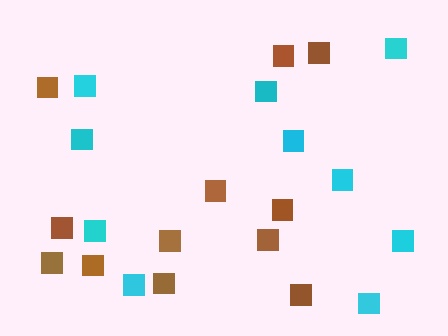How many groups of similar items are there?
There are 2 groups: one group of brown squares (12) and one group of cyan squares (10).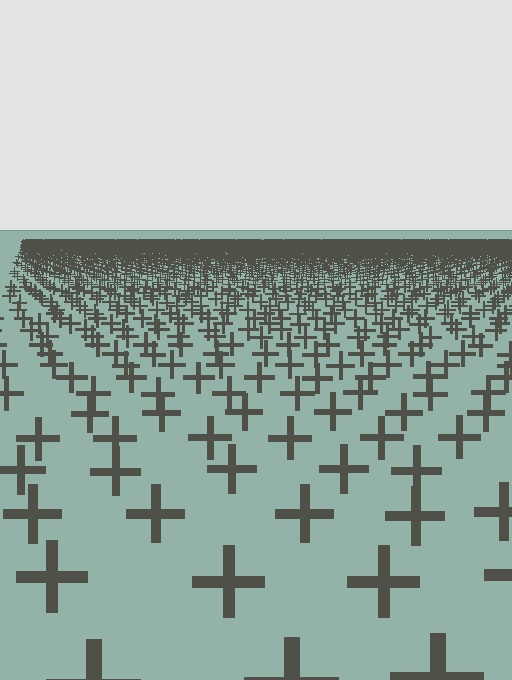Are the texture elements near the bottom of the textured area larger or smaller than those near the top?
Larger. Near the bottom, elements are closer to the viewer and appear at a bigger on-screen size.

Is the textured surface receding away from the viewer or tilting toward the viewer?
The surface is receding away from the viewer. Texture elements get smaller and denser toward the top.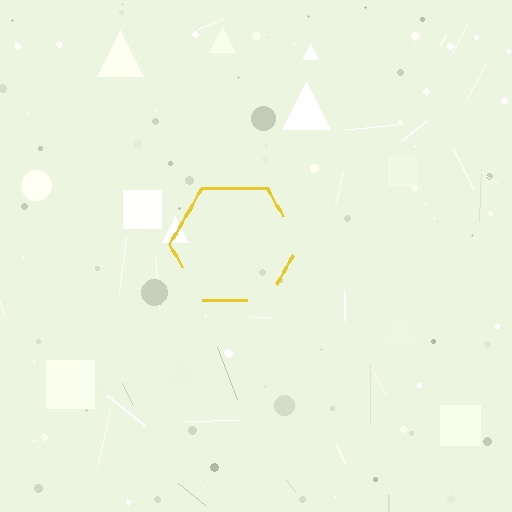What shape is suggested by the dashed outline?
The dashed outline suggests a hexagon.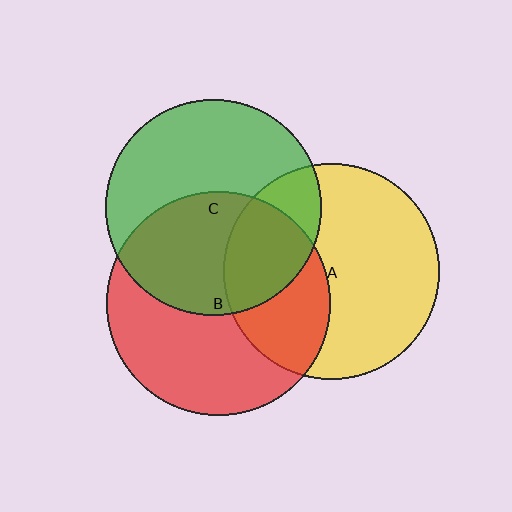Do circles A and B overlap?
Yes.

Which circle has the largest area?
Circle B (red).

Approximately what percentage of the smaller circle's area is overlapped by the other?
Approximately 35%.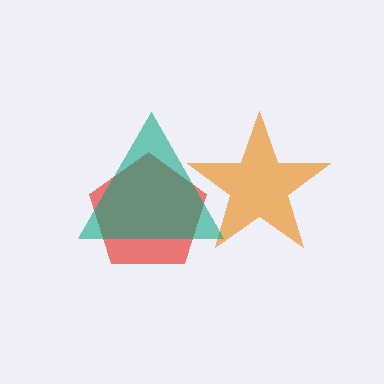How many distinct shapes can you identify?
There are 3 distinct shapes: an orange star, a red pentagon, a teal triangle.